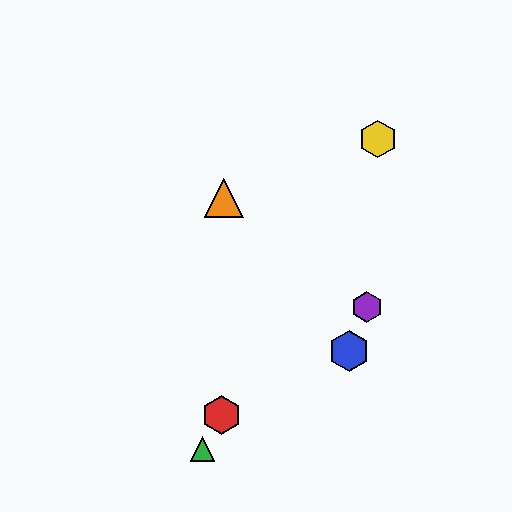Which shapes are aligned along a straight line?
The red hexagon, the green triangle, the yellow hexagon are aligned along a straight line.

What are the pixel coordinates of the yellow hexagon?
The yellow hexagon is at (378, 139).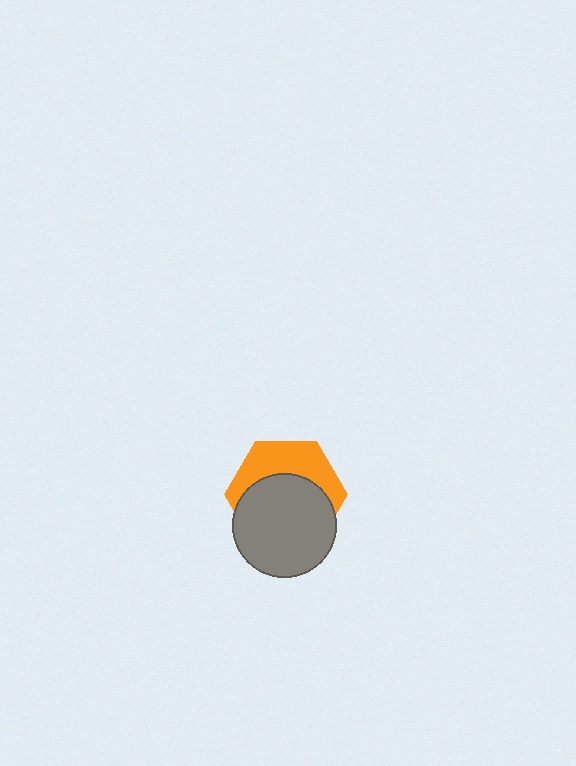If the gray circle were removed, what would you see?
You would see the complete orange hexagon.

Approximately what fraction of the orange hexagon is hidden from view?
Roughly 59% of the orange hexagon is hidden behind the gray circle.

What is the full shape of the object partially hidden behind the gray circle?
The partially hidden object is an orange hexagon.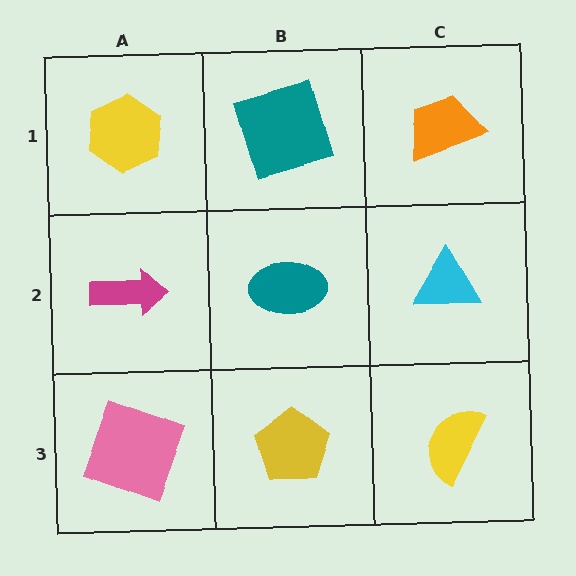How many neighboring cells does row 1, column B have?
3.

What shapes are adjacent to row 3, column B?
A teal ellipse (row 2, column B), a pink square (row 3, column A), a yellow semicircle (row 3, column C).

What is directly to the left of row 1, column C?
A teal square.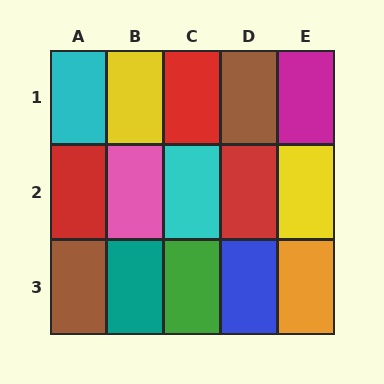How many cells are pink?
1 cell is pink.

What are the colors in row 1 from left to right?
Cyan, yellow, red, brown, magenta.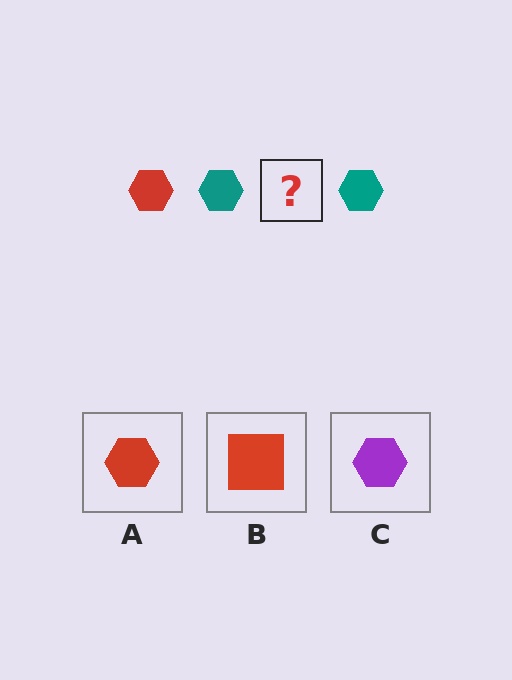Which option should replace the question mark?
Option A.